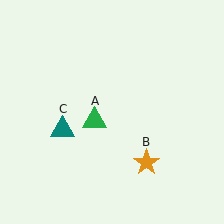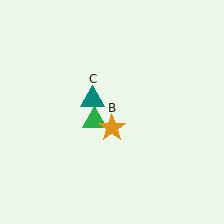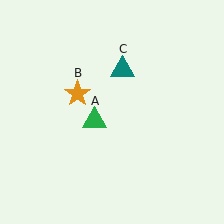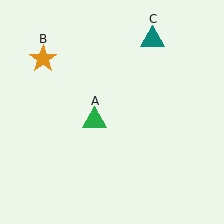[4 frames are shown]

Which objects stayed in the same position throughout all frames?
Green triangle (object A) remained stationary.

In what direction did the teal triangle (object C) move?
The teal triangle (object C) moved up and to the right.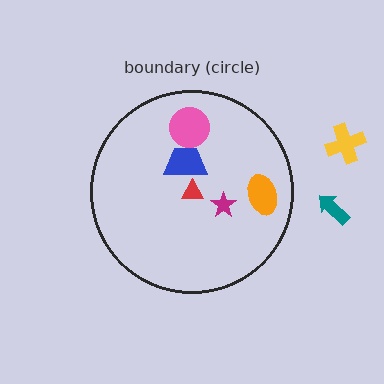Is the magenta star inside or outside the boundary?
Inside.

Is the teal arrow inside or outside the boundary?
Outside.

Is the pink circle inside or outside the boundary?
Inside.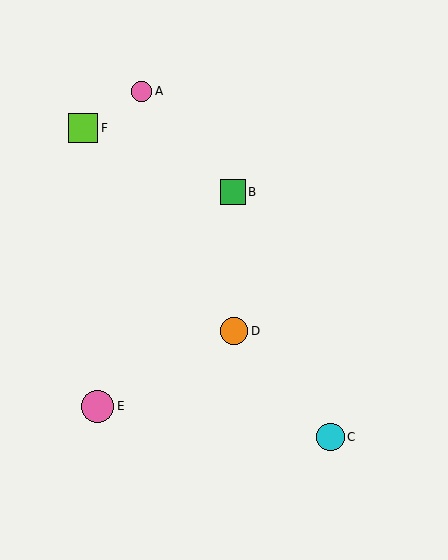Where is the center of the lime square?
The center of the lime square is at (83, 128).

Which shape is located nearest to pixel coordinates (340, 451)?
The cyan circle (labeled C) at (331, 437) is nearest to that location.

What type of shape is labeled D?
Shape D is an orange circle.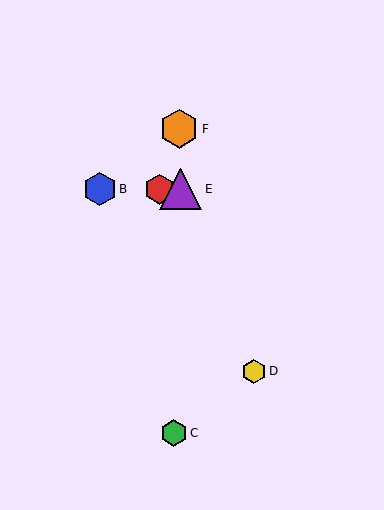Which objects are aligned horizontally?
Objects A, B, E are aligned horizontally.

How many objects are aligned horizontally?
3 objects (A, B, E) are aligned horizontally.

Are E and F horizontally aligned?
No, E is at y≈189 and F is at y≈129.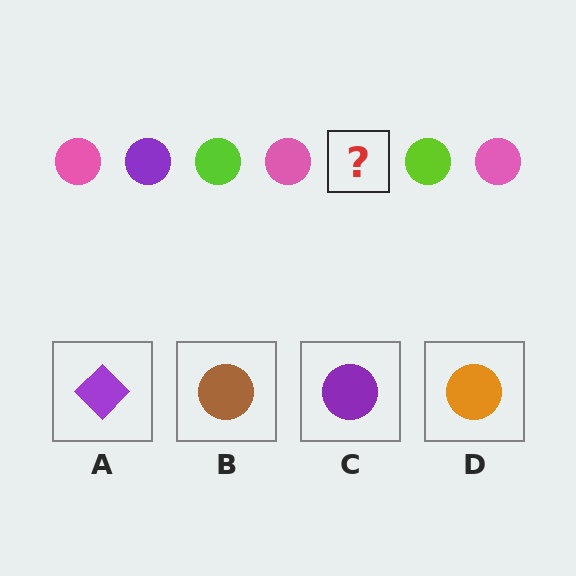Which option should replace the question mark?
Option C.